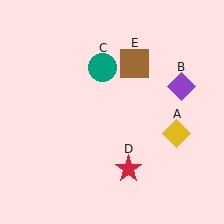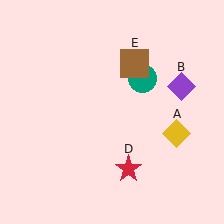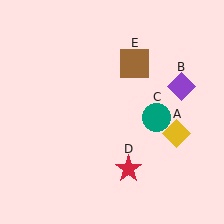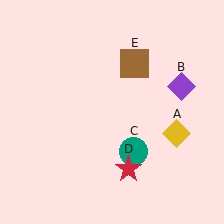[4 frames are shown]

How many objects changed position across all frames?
1 object changed position: teal circle (object C).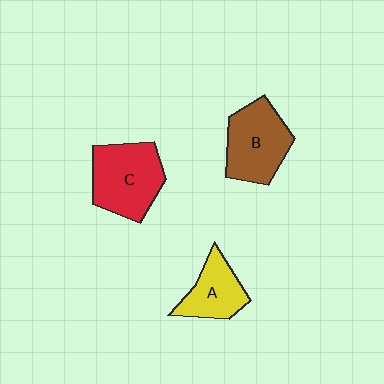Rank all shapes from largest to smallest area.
From largest to smallest: C (red), B (brown), A (yellow).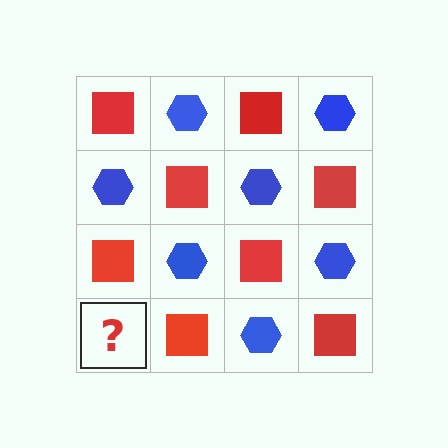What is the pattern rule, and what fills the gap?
The rule is that it alternates red square and blue hexagon in a checkerboard pattern. The gap should be filled with a blue hexagon.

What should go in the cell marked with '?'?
The missing cell should contain a blue hexagon.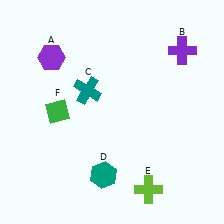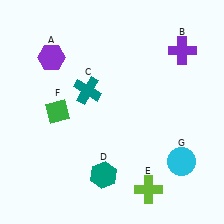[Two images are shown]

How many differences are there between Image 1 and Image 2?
There is 1 difference between the two images.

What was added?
A cyan circle (G) was added in Image 2.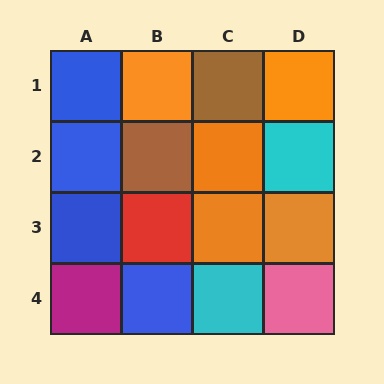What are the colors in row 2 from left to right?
Blue, brown, orange, cyan.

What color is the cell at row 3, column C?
Orange.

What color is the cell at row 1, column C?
Brown.